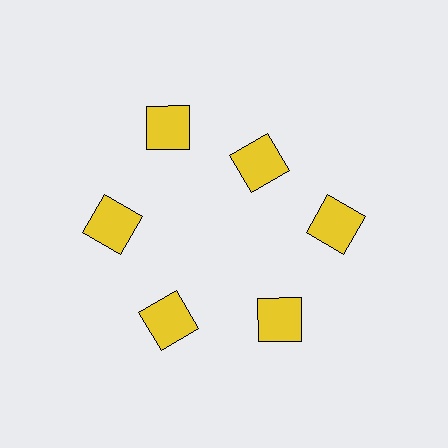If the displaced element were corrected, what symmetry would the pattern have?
It would have 6-fold rotational symmetry — the pattern would map onto itself every 60 degrees.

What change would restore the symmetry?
The symmetry would be restored by moving it outward, back onto the ring so that all 6 squares sit at equal angles and equal distance from the center.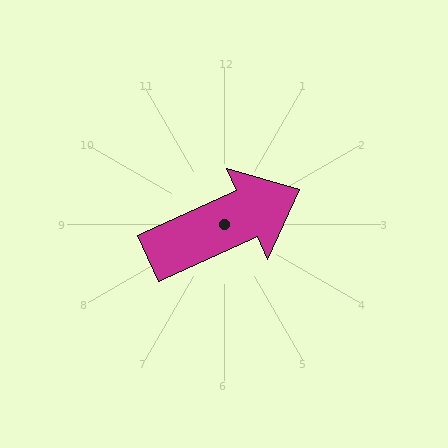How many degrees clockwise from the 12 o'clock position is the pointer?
Approximately 65 degrees.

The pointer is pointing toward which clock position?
Roughly 2 o'clock.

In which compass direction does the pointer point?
Northeast.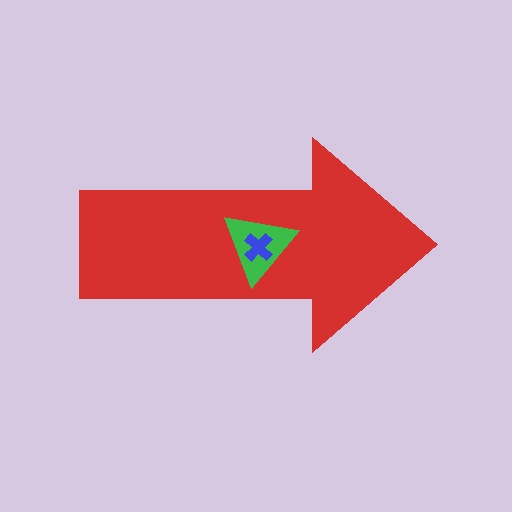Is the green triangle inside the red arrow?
Yes.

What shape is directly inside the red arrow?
The green triangle.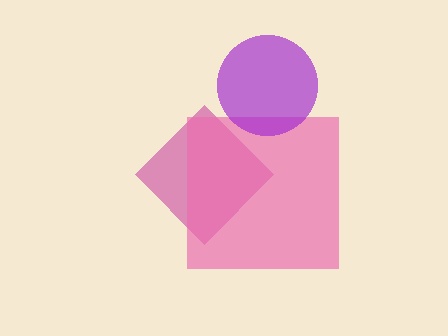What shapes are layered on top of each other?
The layered shapes are: a magenta diamond, a pink square, a purple circle.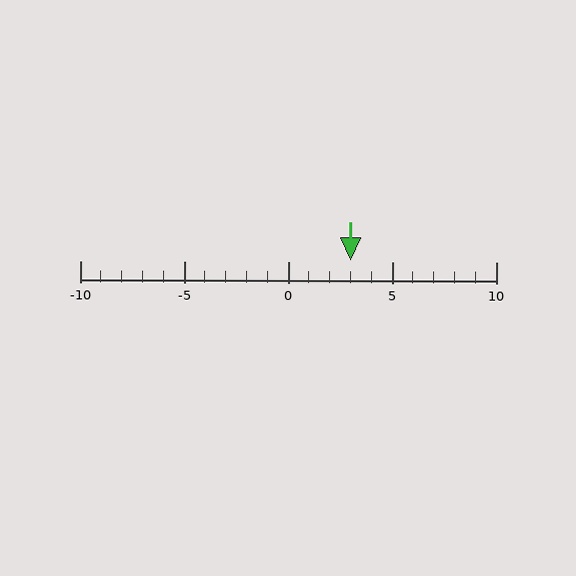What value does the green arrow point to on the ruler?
The green arrow points to approximately 3.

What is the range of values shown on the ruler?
The ruler shows values from -10 to 10.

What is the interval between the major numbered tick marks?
The major tick marks are spaced 5 units apart.